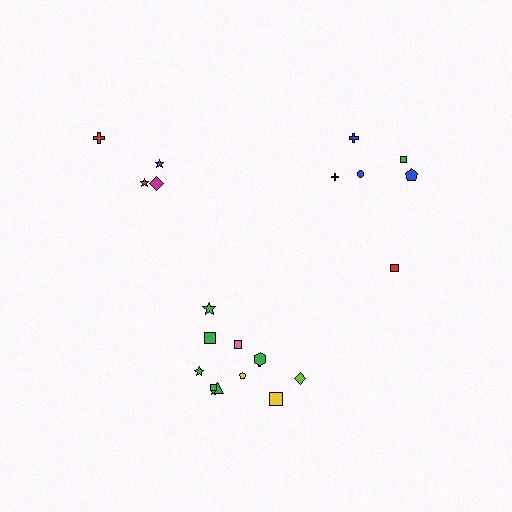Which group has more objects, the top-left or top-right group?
The top-right group.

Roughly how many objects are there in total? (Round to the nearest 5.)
Roughly 20 objects in total.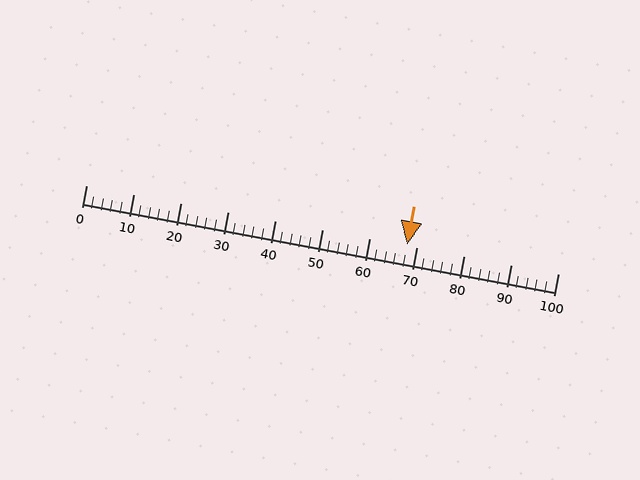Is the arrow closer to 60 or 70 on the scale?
The arrow is closer to 70.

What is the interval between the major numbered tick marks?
The major tick marks are spaced 10 units apart.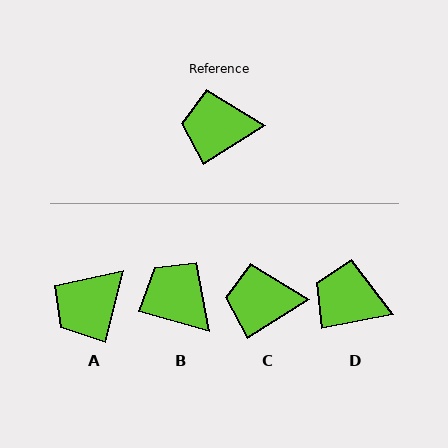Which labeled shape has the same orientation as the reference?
C.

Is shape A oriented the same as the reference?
No, it is off by about 44 degrees.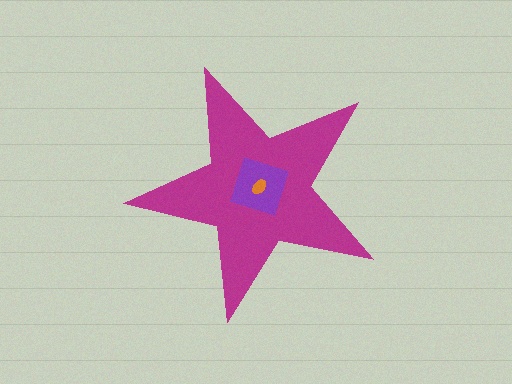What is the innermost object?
The orange ellipse.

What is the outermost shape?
The magenta star.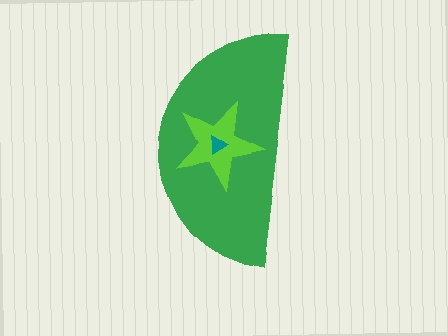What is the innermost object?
The teal triangle.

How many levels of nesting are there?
3.